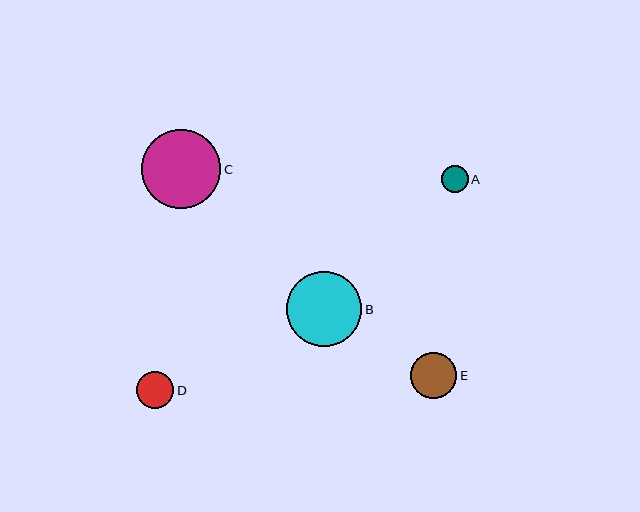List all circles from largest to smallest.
From largest to smallest: C, B, E, D, A.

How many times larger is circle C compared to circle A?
Circle C is approximately 2.9 times the size of circle A.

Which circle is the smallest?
Circle A is the smallest with a size of approximately 27 pixels.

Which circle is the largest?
Circle C is the largest with a size of approximately 79 pixels.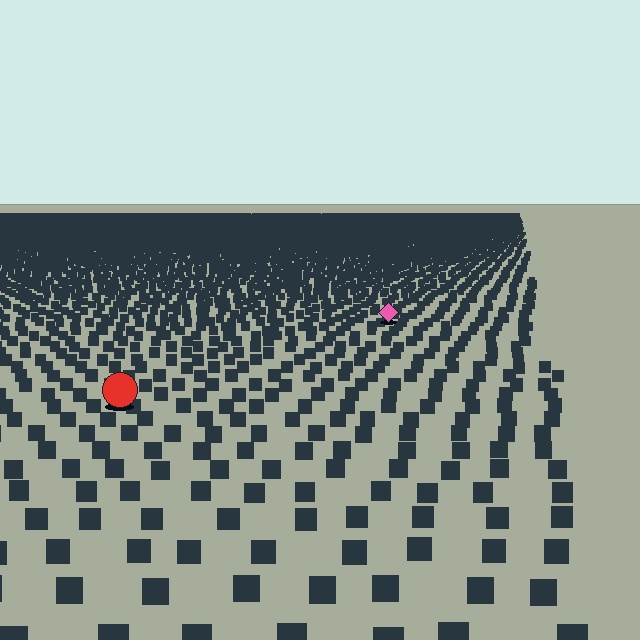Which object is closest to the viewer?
The red circle is closest. The texture marks near it are larger and more spread out.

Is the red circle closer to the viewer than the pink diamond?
Yes. The red circle is closer — you can tell from the texture gradient: the ground texture is coarser near it.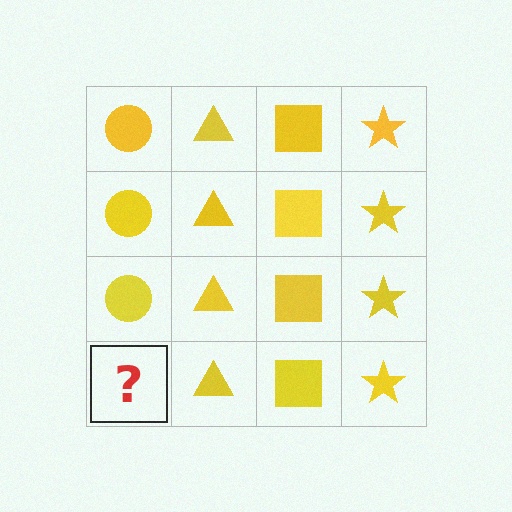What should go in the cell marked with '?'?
The missing cell should contain a yellow circle.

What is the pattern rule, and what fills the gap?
The rule is that each column has a consistent shape. The gap should be filled with a yellow circle.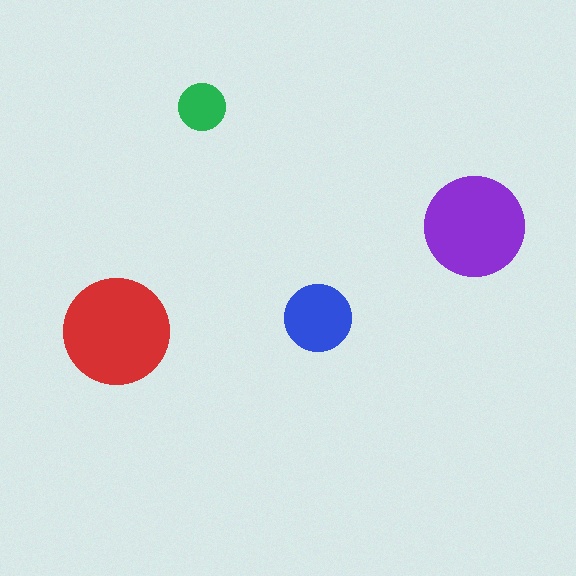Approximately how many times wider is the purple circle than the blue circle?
About 1.5 times wider.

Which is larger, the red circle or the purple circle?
The red one.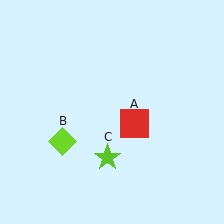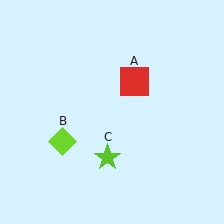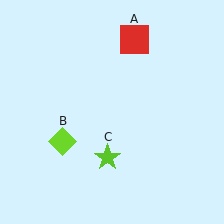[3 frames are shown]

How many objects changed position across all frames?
1 object changed position: red square (object A).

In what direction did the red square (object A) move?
The red square (object A) moved up.